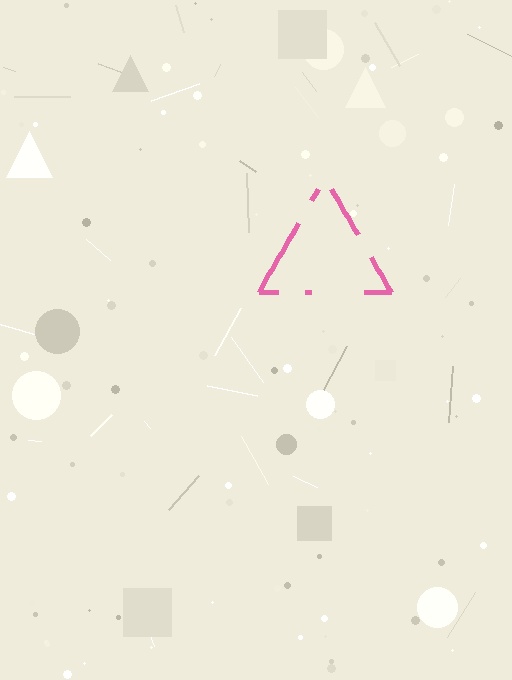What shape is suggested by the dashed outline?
The dashed outline suggests a triangle.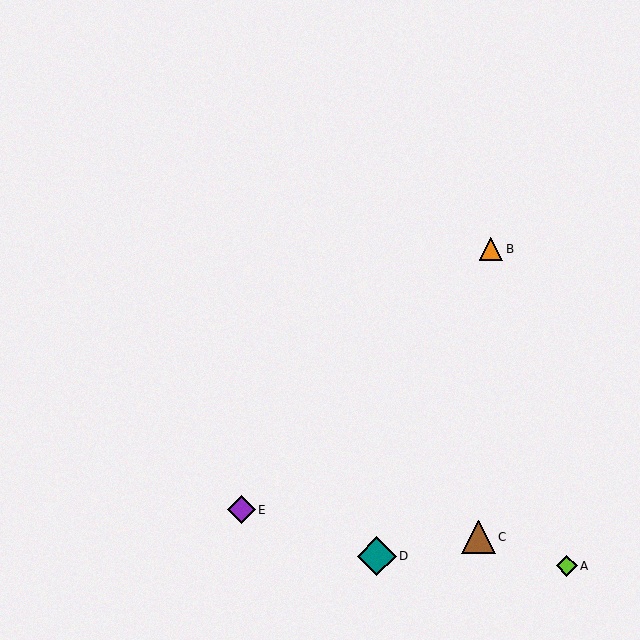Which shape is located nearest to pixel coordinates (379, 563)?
The teal diamond (labeled D) at (377, 556) is nearest to that location.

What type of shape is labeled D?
Shape D is a teal diamond.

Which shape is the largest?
The teal diamond (labeled D) is the largest.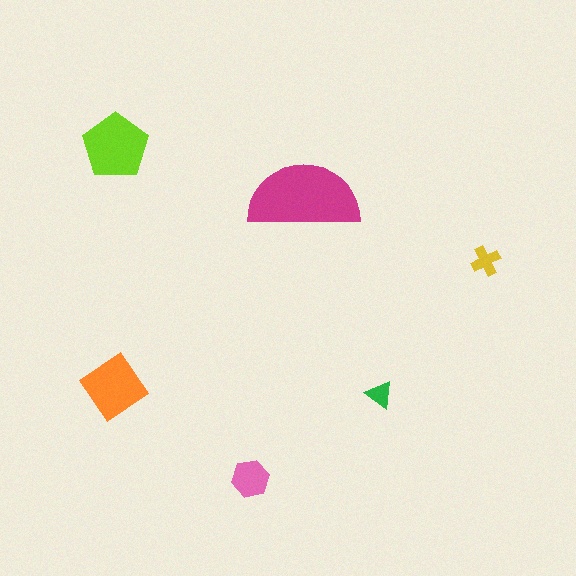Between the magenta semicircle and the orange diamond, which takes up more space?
The magenta semicircle.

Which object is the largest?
The magenta semicircle.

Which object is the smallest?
The green triangle.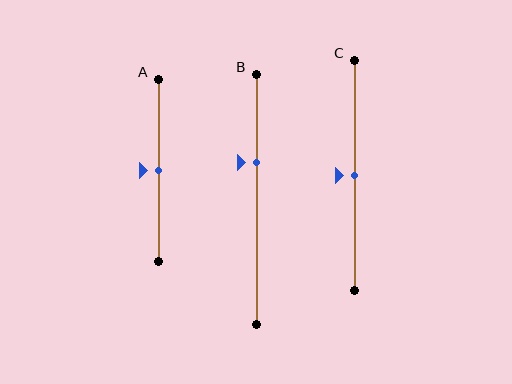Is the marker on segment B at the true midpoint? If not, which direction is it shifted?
No, the marker on segment B is shifted upward by about 15% of the segment length.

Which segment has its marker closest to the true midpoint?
Segment A has its marker closest to the true midpoint.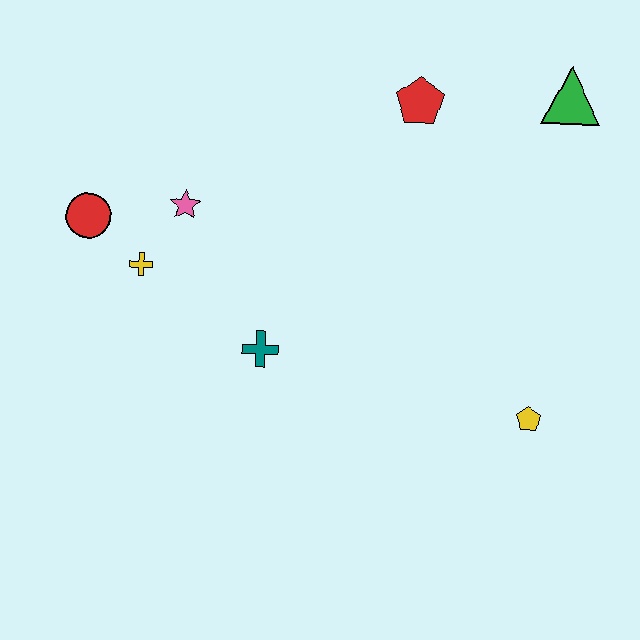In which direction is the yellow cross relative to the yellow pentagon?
The yellow cross is to the left of the yellow pentagon.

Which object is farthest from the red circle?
The green triangle is farthest from the red circle.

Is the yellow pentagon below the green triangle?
Yes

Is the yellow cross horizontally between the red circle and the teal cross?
Yes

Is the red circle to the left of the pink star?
Yes